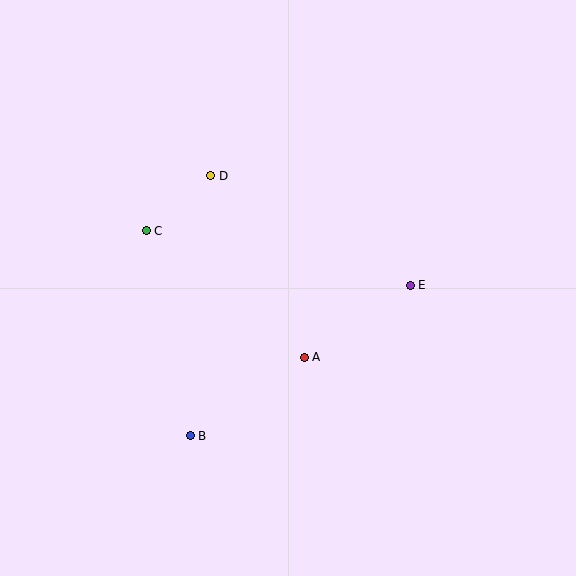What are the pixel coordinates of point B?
Point B is at (190, 436).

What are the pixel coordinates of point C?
Point C is at (146, 231).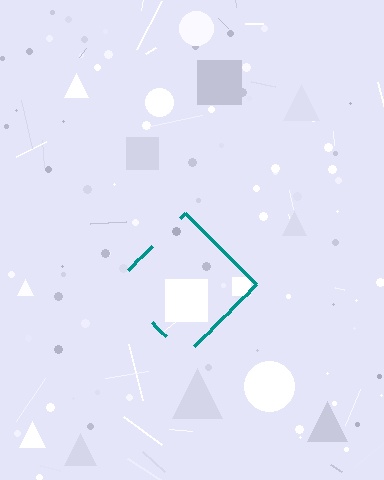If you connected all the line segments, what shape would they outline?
They would outline a diamond.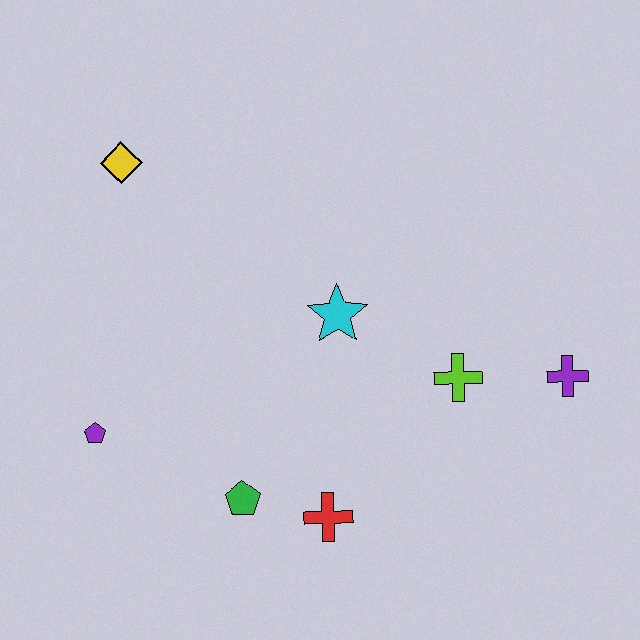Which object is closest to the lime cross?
The purple cross is closest to the lime cross.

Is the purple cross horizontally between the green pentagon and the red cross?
No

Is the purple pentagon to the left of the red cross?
Yes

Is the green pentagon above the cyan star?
No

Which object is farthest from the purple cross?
The yellow diamond is farthest from the purple cross.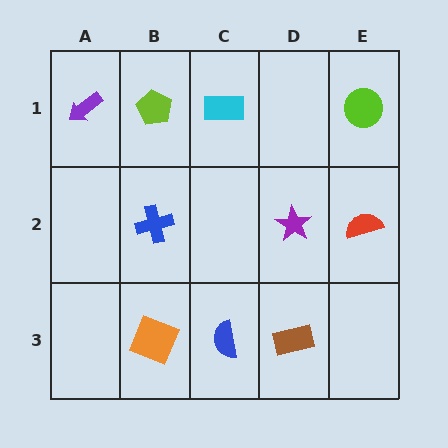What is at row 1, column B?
A lime pentagon.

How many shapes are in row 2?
3 shapes.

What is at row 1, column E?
A lime circle.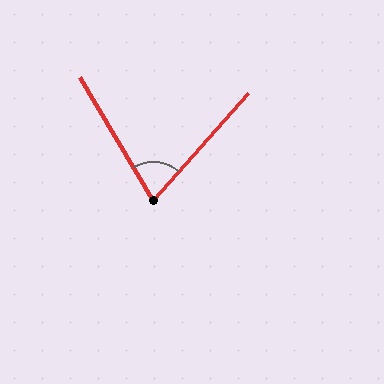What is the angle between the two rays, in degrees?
Approximately 72 degrees.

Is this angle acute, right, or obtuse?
It is acute.